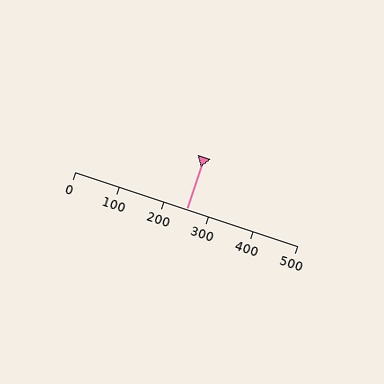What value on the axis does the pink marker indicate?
The marker indicates approximately 250.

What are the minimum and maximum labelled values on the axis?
The axis runs from 0 to 500.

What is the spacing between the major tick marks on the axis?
The major ticks are spaced 100 apart.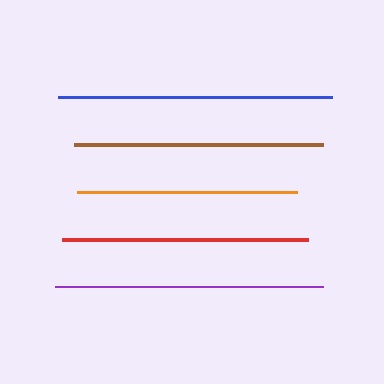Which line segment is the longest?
The blue line is the longest at approximately 274 pixels.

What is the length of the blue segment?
The blue segment is approximately 274 pixels long.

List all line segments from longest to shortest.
From longest to shortest: blue, purple, brown, red, orange.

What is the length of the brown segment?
The brown segment is approximately 249 pixels long.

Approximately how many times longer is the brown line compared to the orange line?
The brown line is approximately 1.1 times the length of the orange line.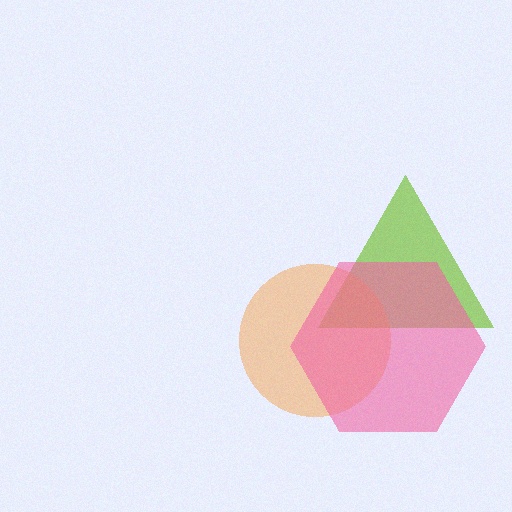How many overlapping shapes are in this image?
There are 3 overlapping shapes in the image.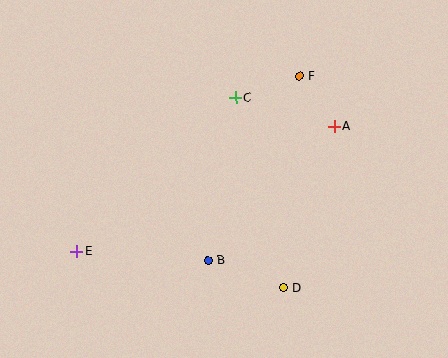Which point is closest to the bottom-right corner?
Point D is closest to the bottom-right corner.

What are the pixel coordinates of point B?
Point B is at (208, 261).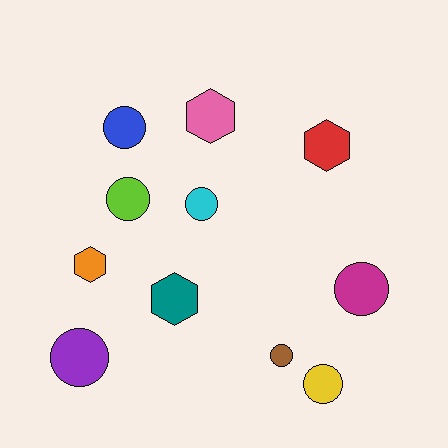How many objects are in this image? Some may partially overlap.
There are 11 objects.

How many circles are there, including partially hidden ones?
There are 7 circles.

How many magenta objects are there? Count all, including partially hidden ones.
There is 1 magenta object.